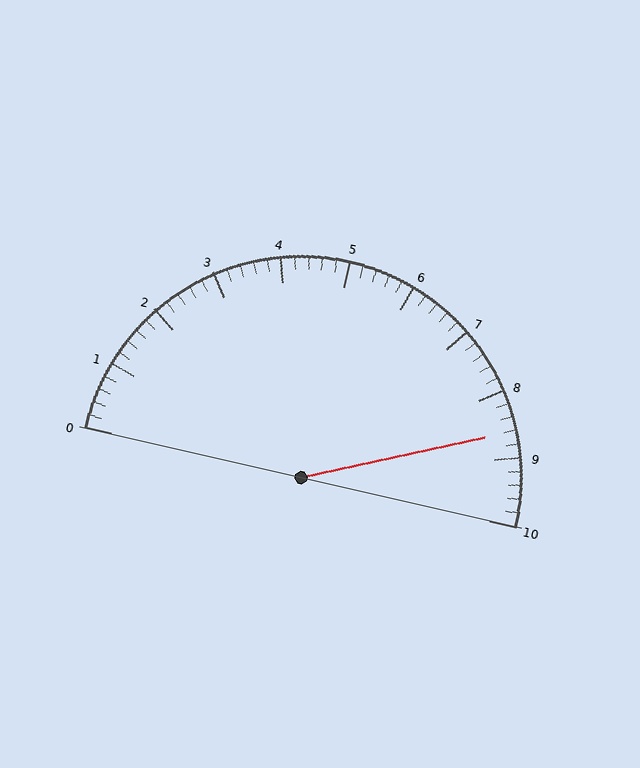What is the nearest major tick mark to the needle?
The nearest major tick mark is 9.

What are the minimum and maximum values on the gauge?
The gauge ranges from 0 to 10.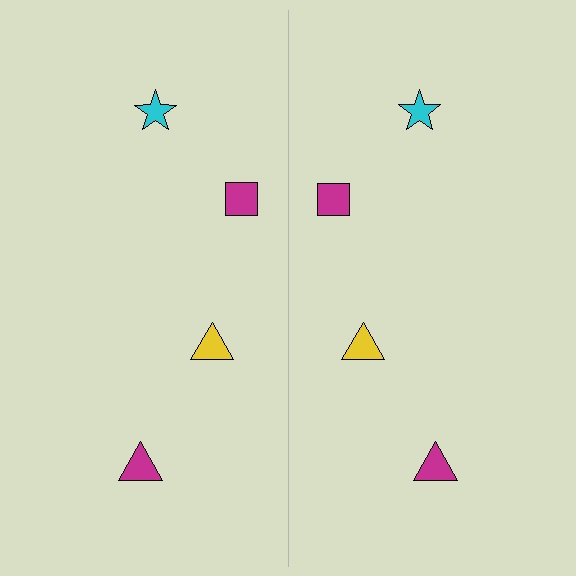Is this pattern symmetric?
Yes, this pattern has bilateral (reflection) symmetry.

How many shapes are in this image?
There are 8 shapes in this image.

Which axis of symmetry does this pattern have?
The pattern has a vertical axis of symmetry running through the center of the image.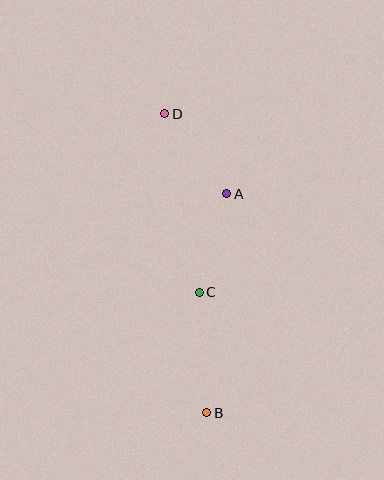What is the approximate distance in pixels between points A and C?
The distance between A and C is approximately 103 pixels.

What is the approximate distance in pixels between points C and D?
The distance between C and D is approximately 182 pixels.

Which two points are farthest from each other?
Points B and D are farthest from each other.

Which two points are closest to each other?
Points A and D are closest to each other.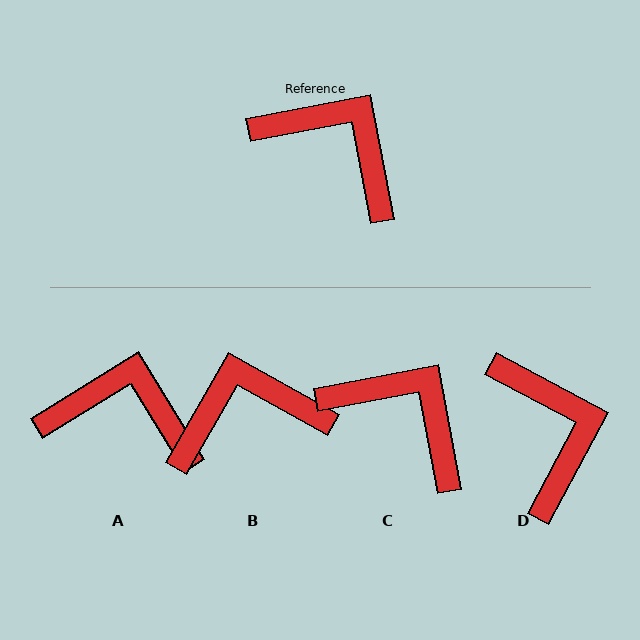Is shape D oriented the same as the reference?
No, it is off by about 39 degrees.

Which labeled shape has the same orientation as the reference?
C.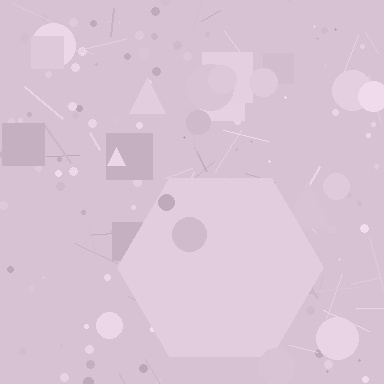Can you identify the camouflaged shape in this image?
The camouflaged shape is a hexagon.